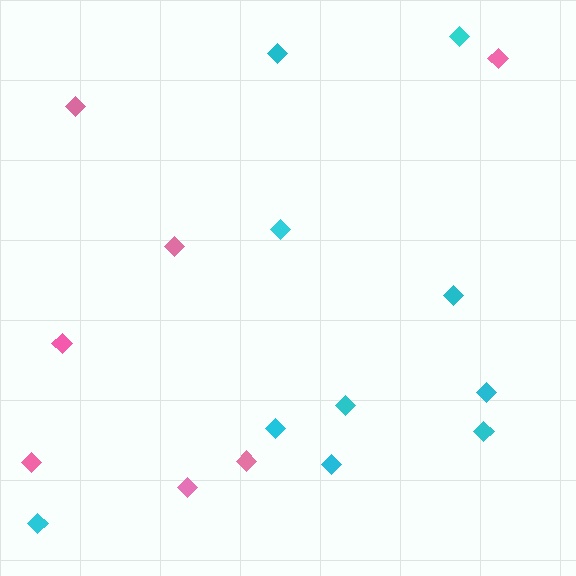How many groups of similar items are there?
There are 2 groups: one group of cyan diamonds (10) and one group of pink diamonds (7).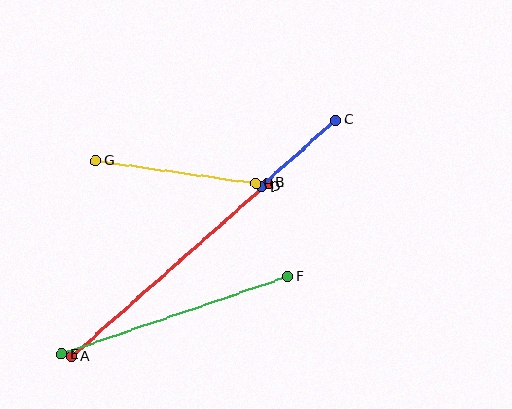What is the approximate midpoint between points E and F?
The midpoint is at approximately (175, 315) pixels.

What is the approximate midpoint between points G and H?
The midpoint is at approximately (175, 172) pixels.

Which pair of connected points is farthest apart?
Points A and B are farthest apart.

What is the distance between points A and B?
The distance is approximately 261 pixels.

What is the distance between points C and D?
The distance is approximately 99 pixels.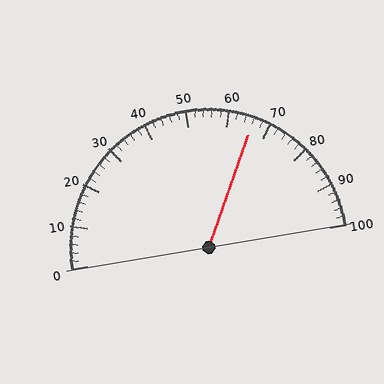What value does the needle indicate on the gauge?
The needle indicates approximately 66.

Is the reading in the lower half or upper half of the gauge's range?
The reading is in the upper half of the range (0 to 100).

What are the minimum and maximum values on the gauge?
The gauge ranges from 0 to 100.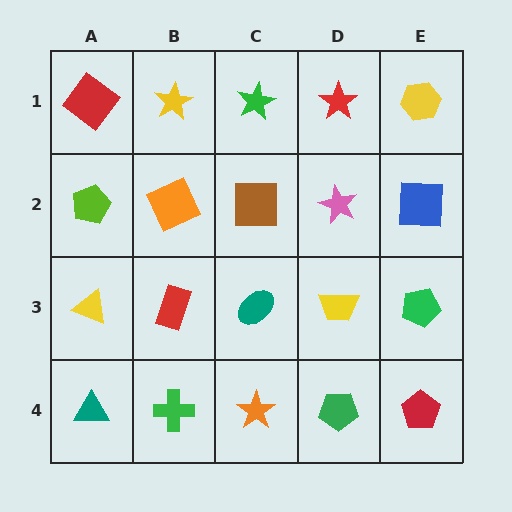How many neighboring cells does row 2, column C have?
4.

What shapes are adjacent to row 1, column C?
A brown square (row 2, column C), a yellow star (row 1, column B), a red star (row 1, column D).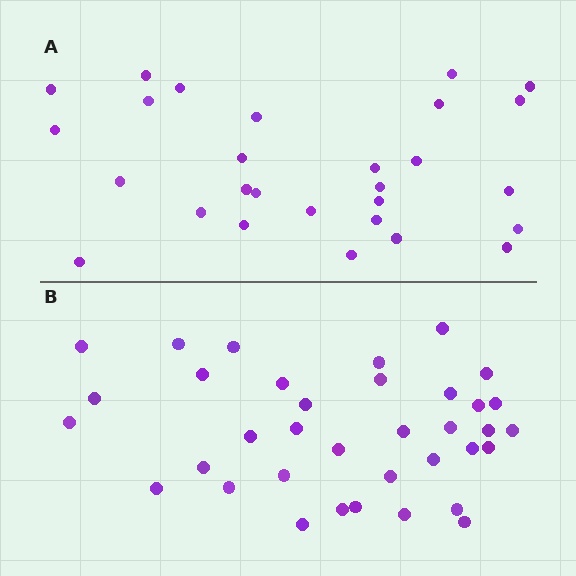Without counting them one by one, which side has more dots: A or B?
Region B (the bottom region) has more dots.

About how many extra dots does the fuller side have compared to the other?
Region B has roughly 8 or so more dots than region A.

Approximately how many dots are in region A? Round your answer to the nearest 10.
About 30 dots. (The exact count is 28, which rounds to 30.)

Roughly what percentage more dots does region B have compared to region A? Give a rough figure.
About 30% more.